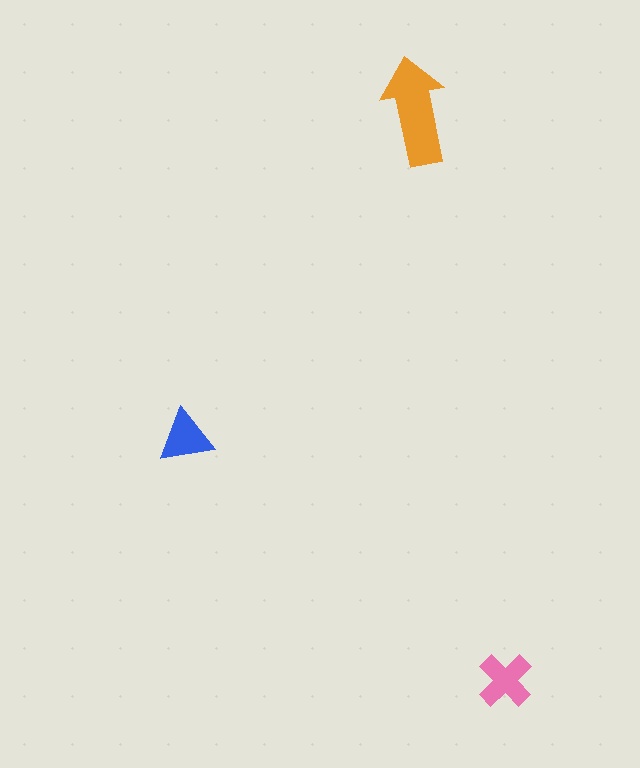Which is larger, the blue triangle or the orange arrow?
The orange arrow.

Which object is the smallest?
The blue triangle.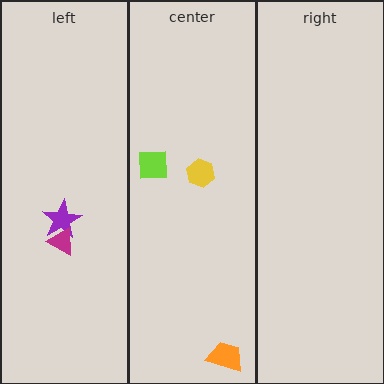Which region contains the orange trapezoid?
The center region.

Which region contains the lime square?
The center region.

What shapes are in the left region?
The purple star, the magenta triangle.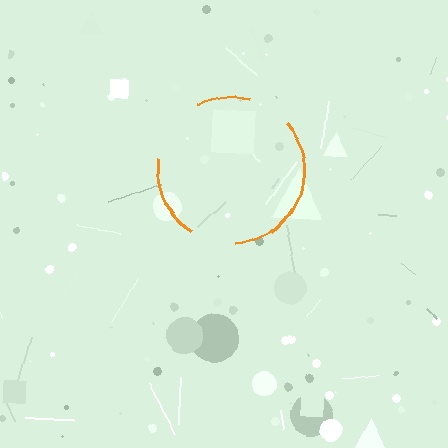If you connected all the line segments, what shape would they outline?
They would outline a circle.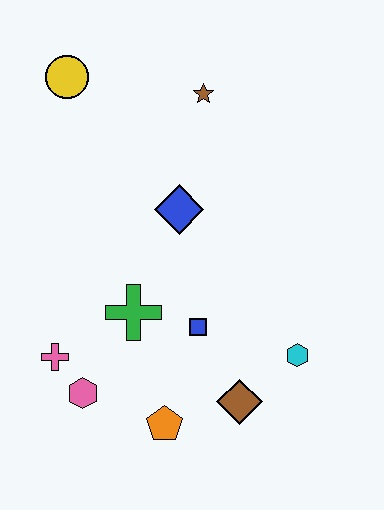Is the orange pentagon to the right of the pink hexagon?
Yes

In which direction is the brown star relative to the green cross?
The brown star is above the green cross.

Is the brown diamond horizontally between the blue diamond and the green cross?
No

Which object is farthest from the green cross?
The yellow circle is farthest from the green cross.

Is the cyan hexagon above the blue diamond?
No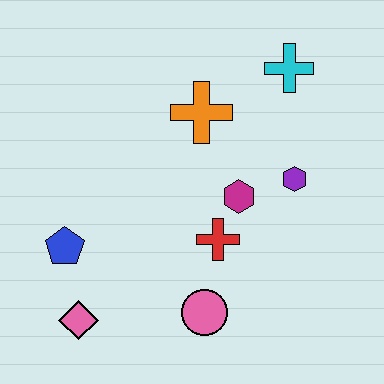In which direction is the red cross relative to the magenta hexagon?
The red cross is below the magenta hexagon.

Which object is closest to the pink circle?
The red cross is closest to the pink circle.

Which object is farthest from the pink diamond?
The cyan cross is farthest from the pink diamond.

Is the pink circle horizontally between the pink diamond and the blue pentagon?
No